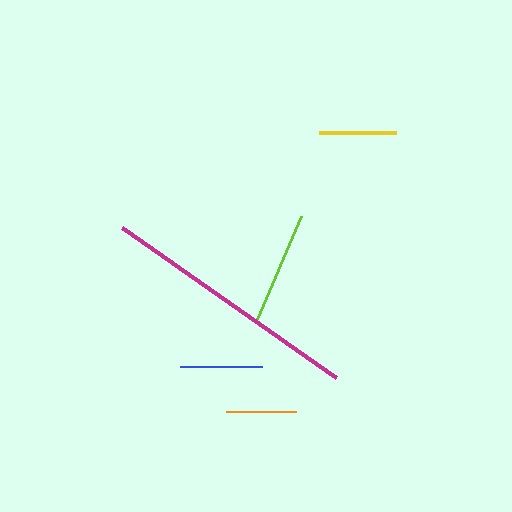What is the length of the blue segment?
The blue segment is approximately 82 pixels long.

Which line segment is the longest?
The magenta line is the longest at approximately 261 pixels.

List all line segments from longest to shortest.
From longest to shortest: magenta, lime, blue, yellow, orange.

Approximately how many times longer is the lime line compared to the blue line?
The lime line is approximately 1.4 times the length of the blue line.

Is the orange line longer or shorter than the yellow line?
The yellow line is longer than the orange line.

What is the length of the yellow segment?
The yellow segment is approximately 77 pixels long.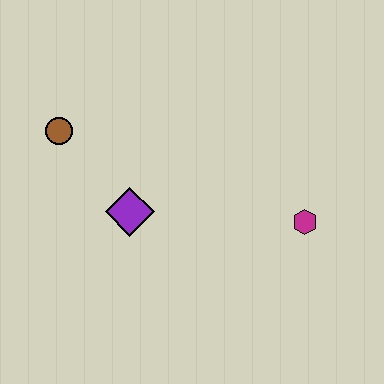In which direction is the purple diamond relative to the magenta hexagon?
The purple diamond is to the left of the magenta hexagon.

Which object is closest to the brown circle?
The purple diamond is closest to the brown circle.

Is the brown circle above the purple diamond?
Yes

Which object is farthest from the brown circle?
The magenta hexagon is farthest from the brown circle.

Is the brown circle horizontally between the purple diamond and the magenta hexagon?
No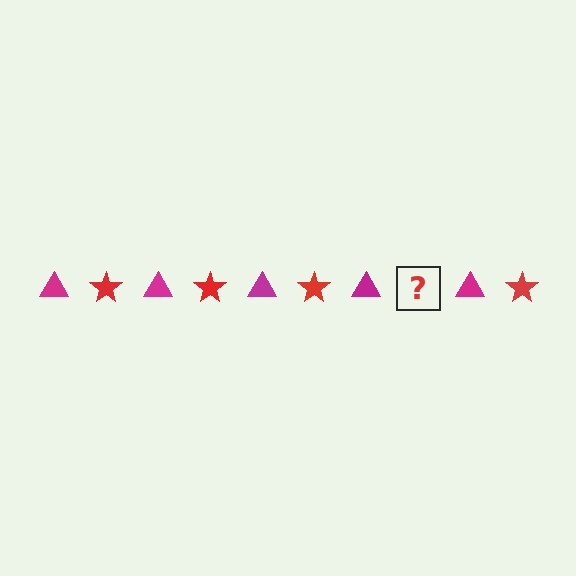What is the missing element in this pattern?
The missing element is a red star.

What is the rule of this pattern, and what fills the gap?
The rule is that the pattern alternates between magenta triangle and red star. The gap should be filled with a red star.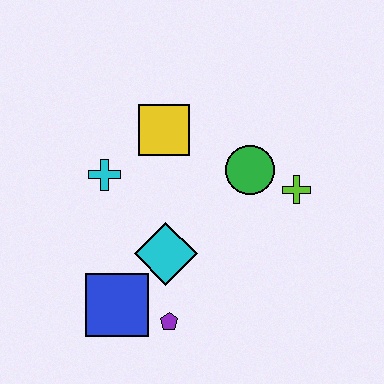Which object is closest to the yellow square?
The cyan cross is closest to the yellow square.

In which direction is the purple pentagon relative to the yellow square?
The purple pentagon is below the yellow square.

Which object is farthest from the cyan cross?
The lime cross is farthest from the cyan cross.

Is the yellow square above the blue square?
Yes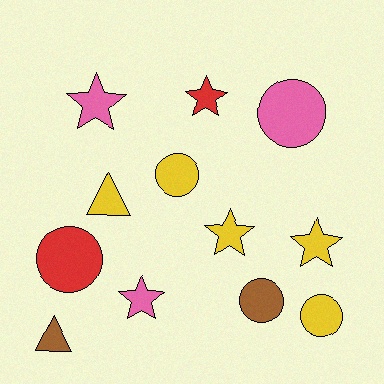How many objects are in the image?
There are 12 objects.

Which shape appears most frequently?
Star, with 5 objects.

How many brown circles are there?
There is 1 brown circle.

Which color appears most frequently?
Yellow, with 5 objects.